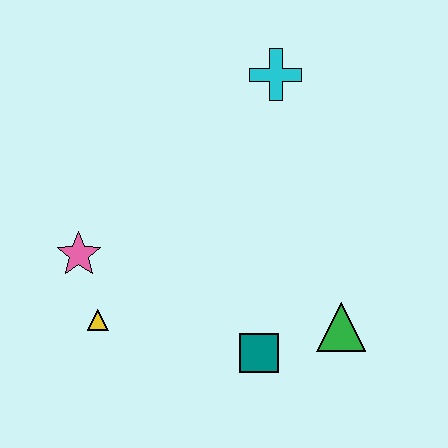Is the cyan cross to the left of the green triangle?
Yes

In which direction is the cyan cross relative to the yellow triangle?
The cyan cross is above the yellow triangle.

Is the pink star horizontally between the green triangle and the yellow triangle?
No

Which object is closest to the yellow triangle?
The pink star is closest to the yellow triangle.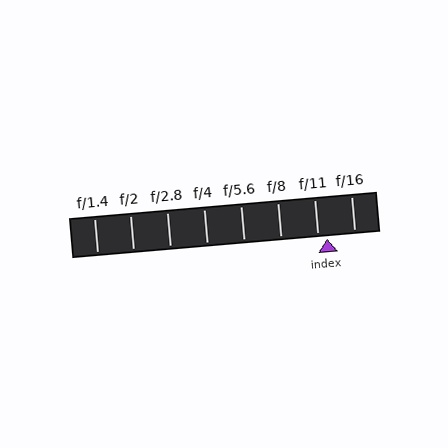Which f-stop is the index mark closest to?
The index mark is closest to f/11.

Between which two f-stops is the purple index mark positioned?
The index mark is between f/11 and f/16.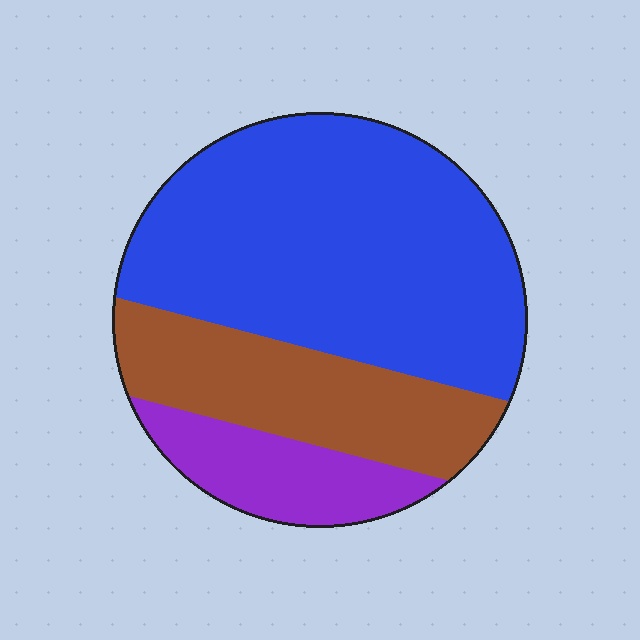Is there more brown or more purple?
Brown.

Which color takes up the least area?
Purple, at roughly 15%.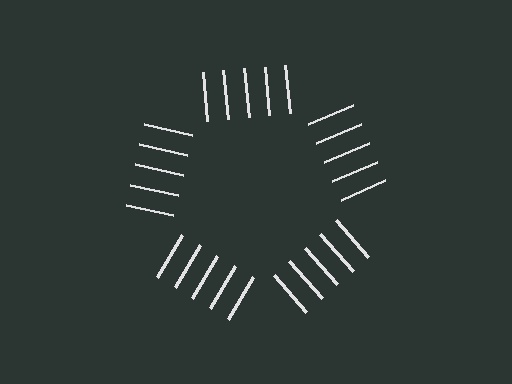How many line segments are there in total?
25 — 5 along each of the 5 edges.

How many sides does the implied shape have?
5 sides — the line-ends trace a pentagon.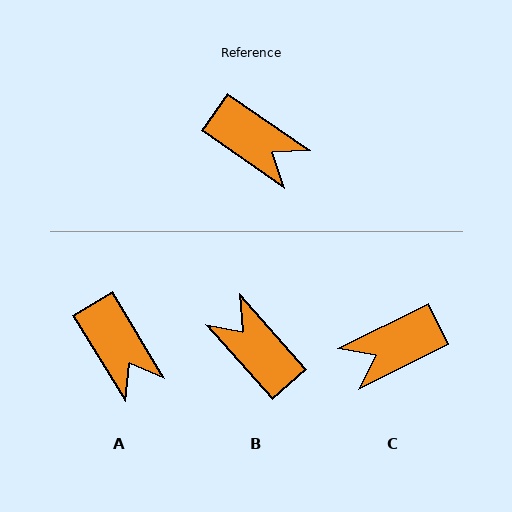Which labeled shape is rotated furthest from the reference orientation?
B, about 166 degrees away.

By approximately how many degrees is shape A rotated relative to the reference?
Approximately 24 degrees clockwise.